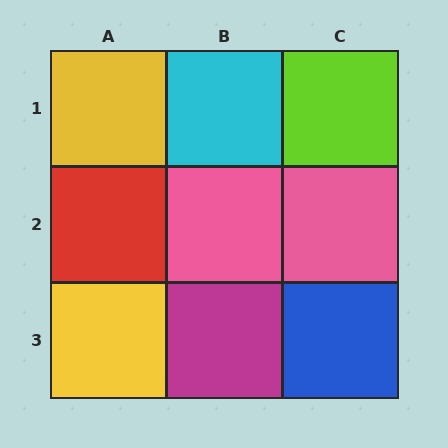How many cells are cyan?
1 cell is cyan.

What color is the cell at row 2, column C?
Pink.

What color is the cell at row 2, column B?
Pink.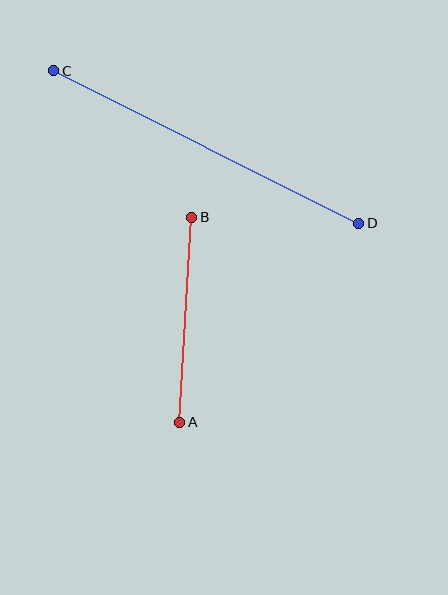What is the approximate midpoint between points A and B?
The midpoint is at approximately (186, 320) pixels.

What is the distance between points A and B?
The distance is approximately 205 pixels.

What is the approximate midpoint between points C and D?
The midpoint is at approximately (206, 147) pixels.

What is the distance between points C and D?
The distance is approximately 341 pixels.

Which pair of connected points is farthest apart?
Points C and D are farthest apart.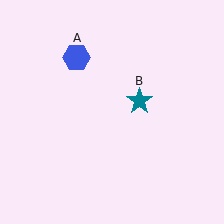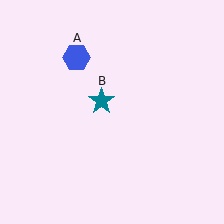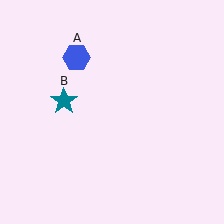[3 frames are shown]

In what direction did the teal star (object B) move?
The teal star (object B) moved left.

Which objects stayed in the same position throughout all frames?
Blue hexagon (object A) remained stationary.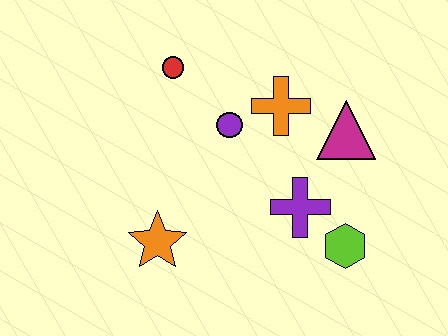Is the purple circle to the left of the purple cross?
Yes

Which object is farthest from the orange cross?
The orange star is farthest from the orange cross.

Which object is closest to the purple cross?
The lime hexagon is closest to the purple cross.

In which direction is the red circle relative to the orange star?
The red circle is above the orange star.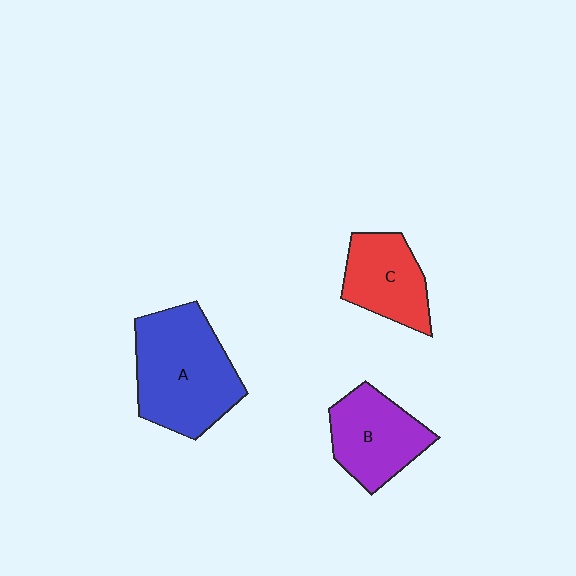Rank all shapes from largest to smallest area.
From largest to smallest: A (blue), B (purple), C (red).